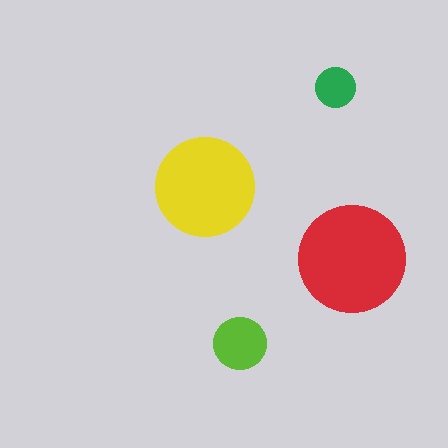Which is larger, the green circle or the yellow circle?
The yellow one.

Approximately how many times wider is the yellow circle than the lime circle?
About 2 times wider.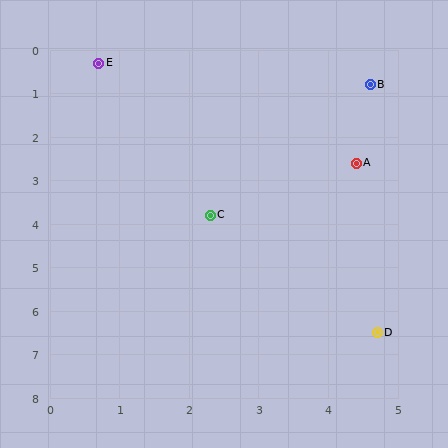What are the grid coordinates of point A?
Point A is at approximately (4.4, 2.6).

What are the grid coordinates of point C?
Point C is at approximately (2.3, 3.8).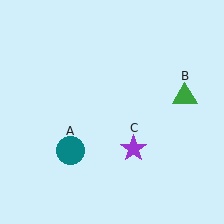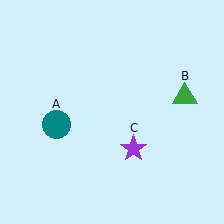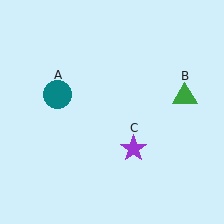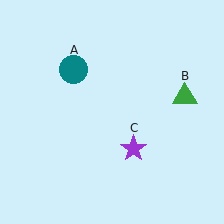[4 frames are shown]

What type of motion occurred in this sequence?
The teal circle (object A) rotated clockwise around the center of the scene.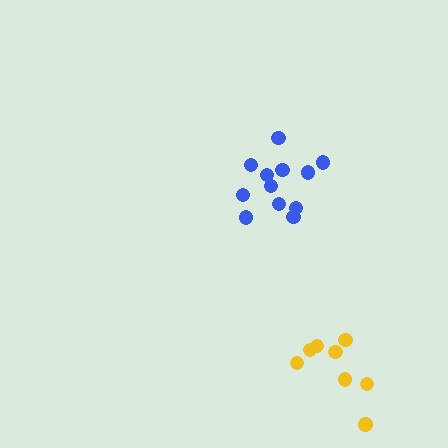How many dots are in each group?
Group 1: 8 dots, Group 2: 12 dots (20 total).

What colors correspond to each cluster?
The clusters are colored: yellow, blue.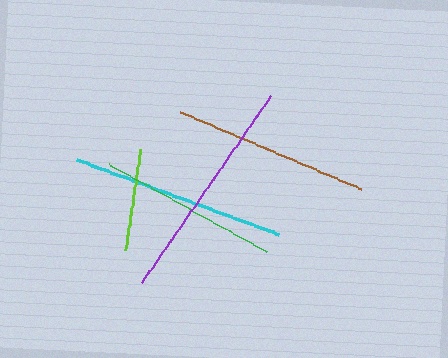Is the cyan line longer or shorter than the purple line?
The purple line is longer than the cyan line.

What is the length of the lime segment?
The lime segment is approximately 103 pixels long.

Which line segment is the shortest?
The lime line is the shortest at approximately 103 pixels.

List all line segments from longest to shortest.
From longest to shortest: purple, cyan, brown, green, lime.